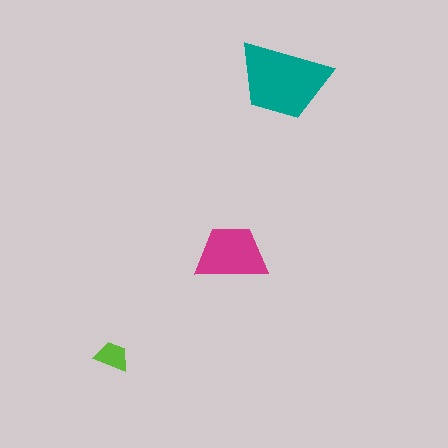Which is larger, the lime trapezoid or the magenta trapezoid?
The magenta one.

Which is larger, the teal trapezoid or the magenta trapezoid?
The teal one.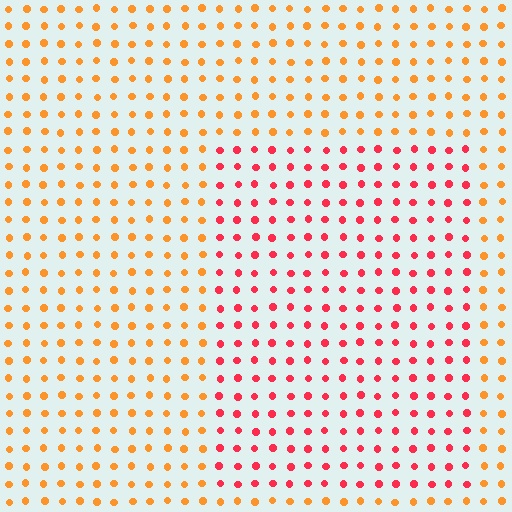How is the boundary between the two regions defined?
The boundary is defined purely by a slight shift in hue (about 40 degrees). Spacing, size, and orientation are identical on both sides.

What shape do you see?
I see a rectangle.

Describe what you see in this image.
The image is filled with small orange elements in a uniform arrangement. A rectangle-shaped region is visible where the elements are tinted to a slightly different hue, forming a subtle color boundary.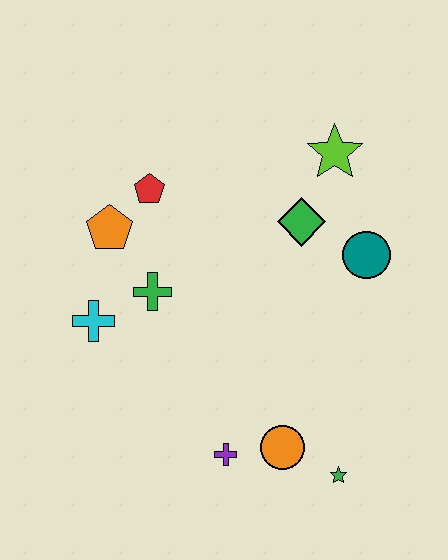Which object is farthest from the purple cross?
The lime star is farthest from the purple cross.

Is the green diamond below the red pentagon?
Yes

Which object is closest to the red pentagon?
The orange pentagon is closest to the red pentagon.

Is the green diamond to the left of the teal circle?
Yes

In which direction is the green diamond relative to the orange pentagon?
The green diamond is to the right of the orange pentagon.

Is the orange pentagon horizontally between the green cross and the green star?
No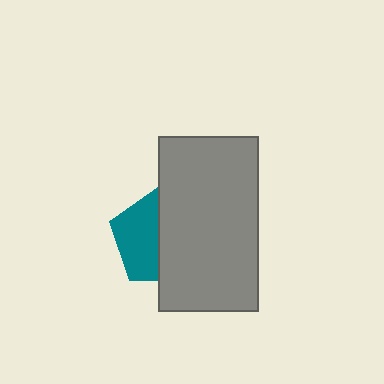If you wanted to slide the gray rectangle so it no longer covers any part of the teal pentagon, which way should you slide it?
Slide it right — that is the most direct way to separate the two shapes.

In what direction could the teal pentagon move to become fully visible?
The teal pentagon could move left. That would shift it out from behind the gray rectangle entirely.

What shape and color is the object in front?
The object in front is a gray rectangle.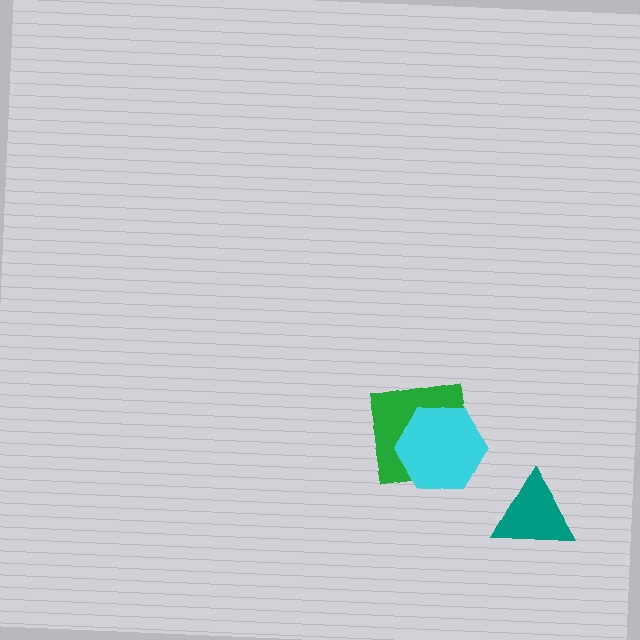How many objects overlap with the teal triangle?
0 objects overlap with the teal triangle.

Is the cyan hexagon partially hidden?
No, no other shape covers it.